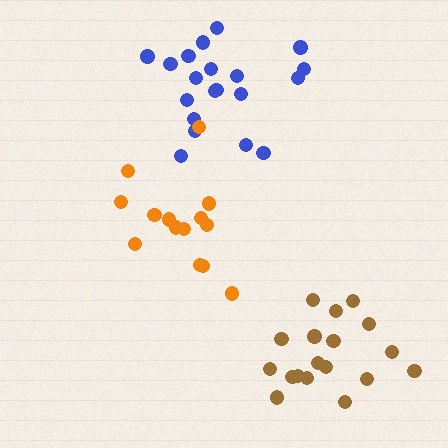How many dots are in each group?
Group 1: 18 dots, Group 2: 20 dots, Group 3: 14 dots (52 total).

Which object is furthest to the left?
The orange cluster is leftmost.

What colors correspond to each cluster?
The clusters are colored: brown, blue, orange.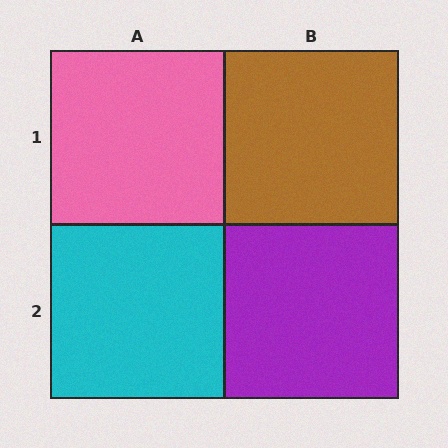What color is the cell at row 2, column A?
Cyan.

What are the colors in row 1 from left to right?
Pink, brown.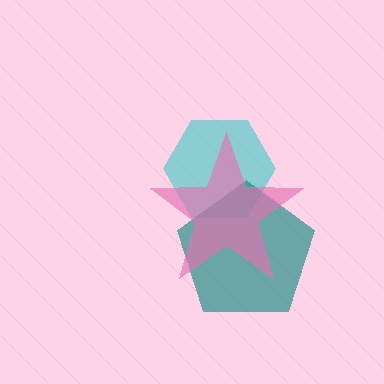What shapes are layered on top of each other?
The layered shapes are: a cyan hexagon, a teal pentagon, a pink star.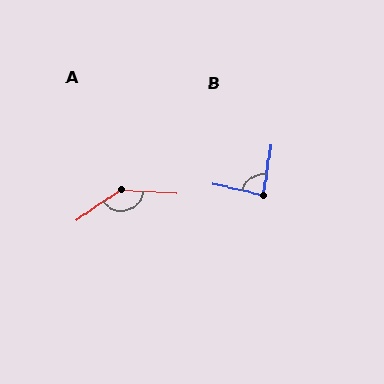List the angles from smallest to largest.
B (86°), A (142°).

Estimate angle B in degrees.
Approximately 86 degrees.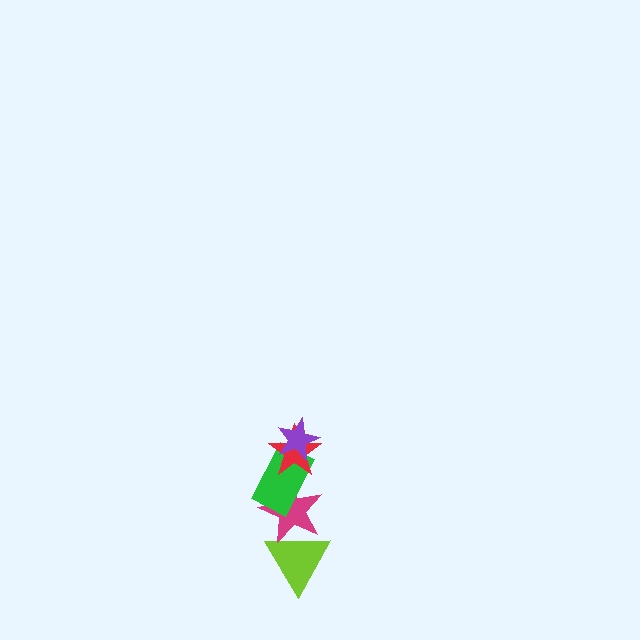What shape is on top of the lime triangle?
The magenta star is on top of the lime triangle.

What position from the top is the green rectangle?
The green rectangle is 3rd from the top.